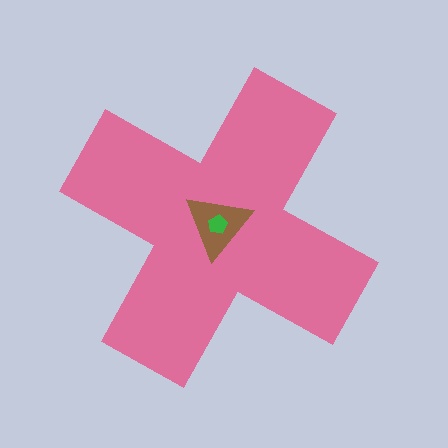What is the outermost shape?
The pink cross.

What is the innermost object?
The green pentagon.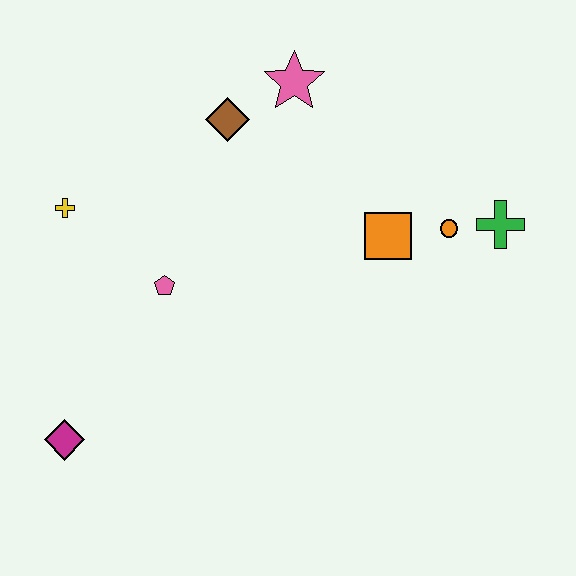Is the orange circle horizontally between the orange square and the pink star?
No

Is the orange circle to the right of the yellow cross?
Yes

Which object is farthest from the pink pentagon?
The green cross is farthest from the pink pentagon.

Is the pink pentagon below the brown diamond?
Yes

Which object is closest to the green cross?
The orange circle is closest to the green cross.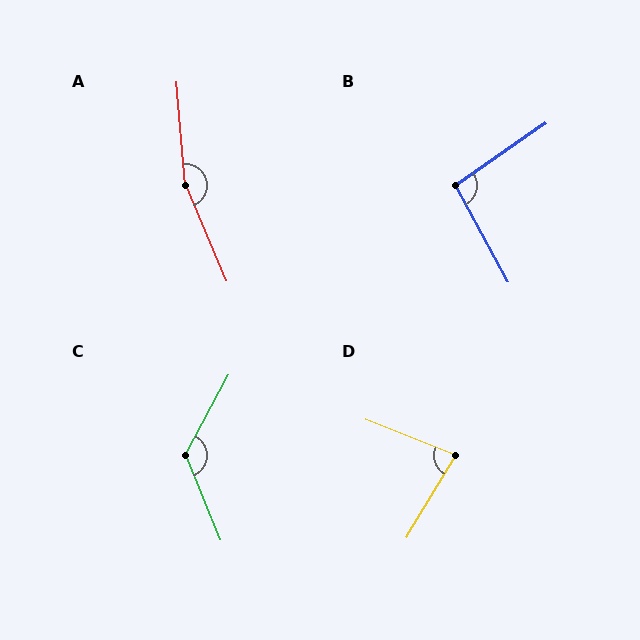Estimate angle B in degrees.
Approximately 96 degrees.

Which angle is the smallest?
D, at approximately 81 degrees.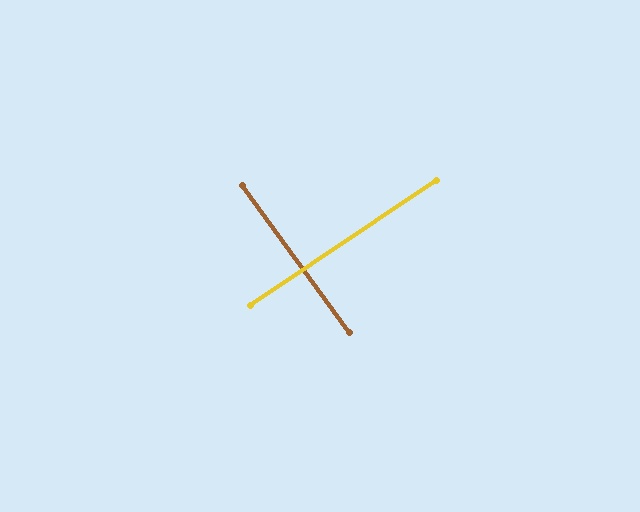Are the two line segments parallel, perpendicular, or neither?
Perpendicular — they meet at approximately 88°.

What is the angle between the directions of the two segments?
Approximately 88 degrees.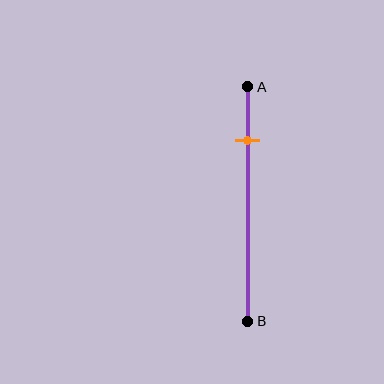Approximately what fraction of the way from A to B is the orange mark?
The orange mark is approximately 25% of the way from A to B.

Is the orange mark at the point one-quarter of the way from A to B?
Yes, the mark is approximately at the one-quarter point.